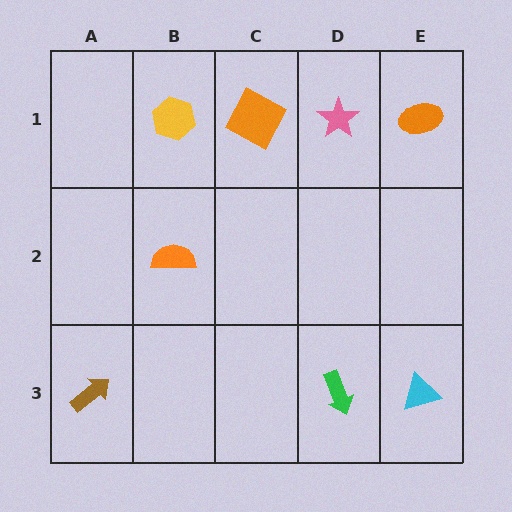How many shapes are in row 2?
1 shape.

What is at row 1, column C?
An orange square.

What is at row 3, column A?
A brown arrow.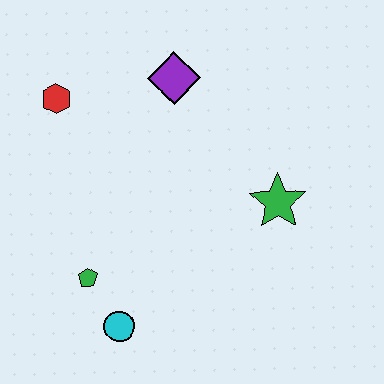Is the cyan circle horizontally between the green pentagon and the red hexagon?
No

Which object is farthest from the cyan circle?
The purple diamond is farthest from the cyan circle.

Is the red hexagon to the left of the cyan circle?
Yes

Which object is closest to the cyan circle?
The green pentagon is closest to the cyan circle.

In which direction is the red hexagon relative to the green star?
The red hexagon is to the left of the green star.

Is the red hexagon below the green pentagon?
No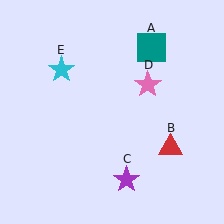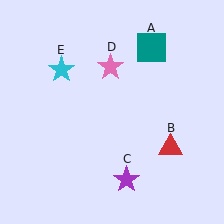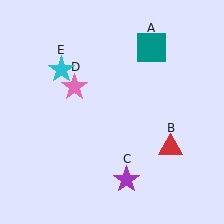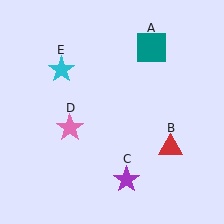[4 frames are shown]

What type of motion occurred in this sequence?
The pink star (object D) rotated counterclockwise around the center of the scene.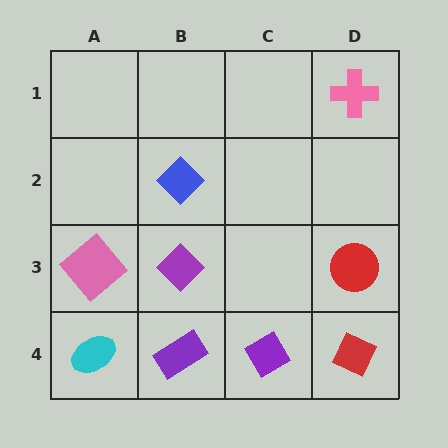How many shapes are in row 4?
4 shapes.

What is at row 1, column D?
A pink cross.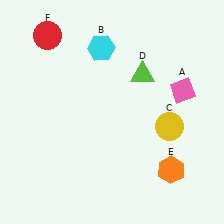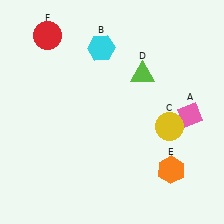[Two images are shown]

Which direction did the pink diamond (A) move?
The pink diamond (A) moved down.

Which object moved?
The pink diamond (A) moved down.